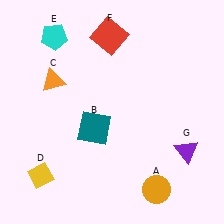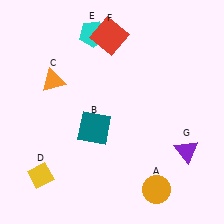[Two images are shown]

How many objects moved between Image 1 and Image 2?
1 object moved between the two images.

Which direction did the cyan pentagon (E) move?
The cyan pentagon (E) moved right.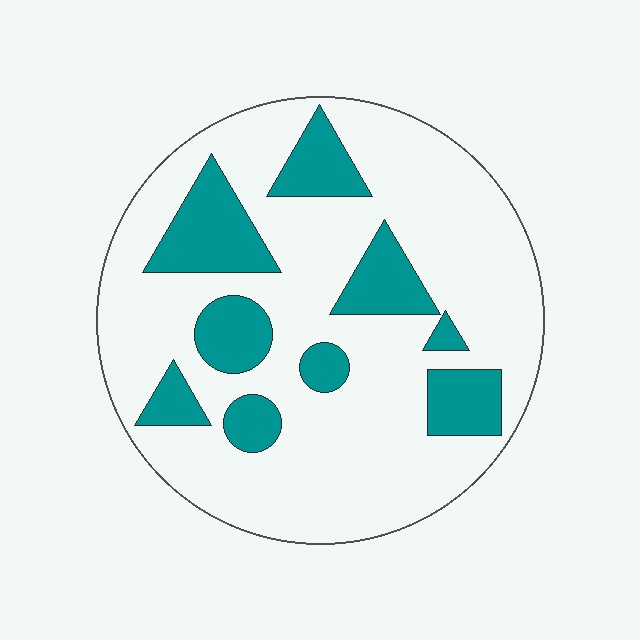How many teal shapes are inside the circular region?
9.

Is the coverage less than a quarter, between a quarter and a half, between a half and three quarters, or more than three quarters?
Less than a quarter.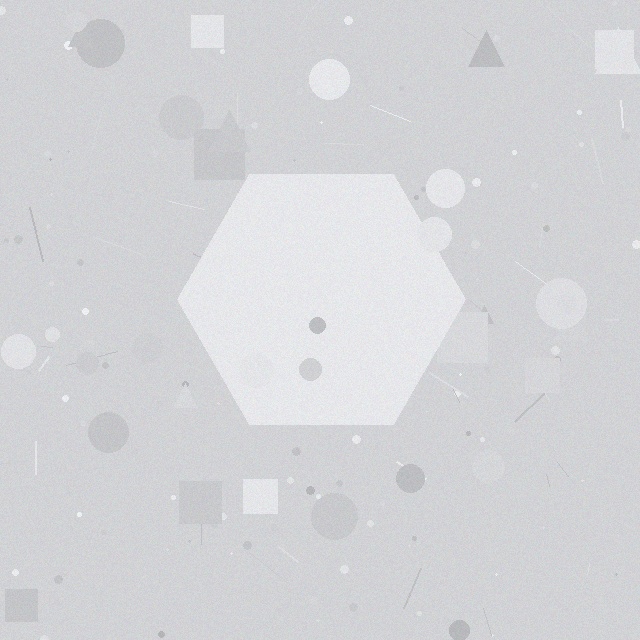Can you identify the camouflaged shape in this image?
The camouflaged shape is a hexagon.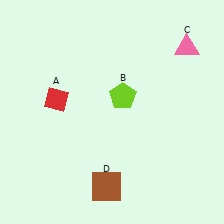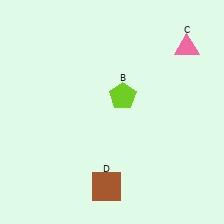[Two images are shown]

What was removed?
The red diamond (A) was removed in Image 2.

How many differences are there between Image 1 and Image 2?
There is 1 difference between the two images.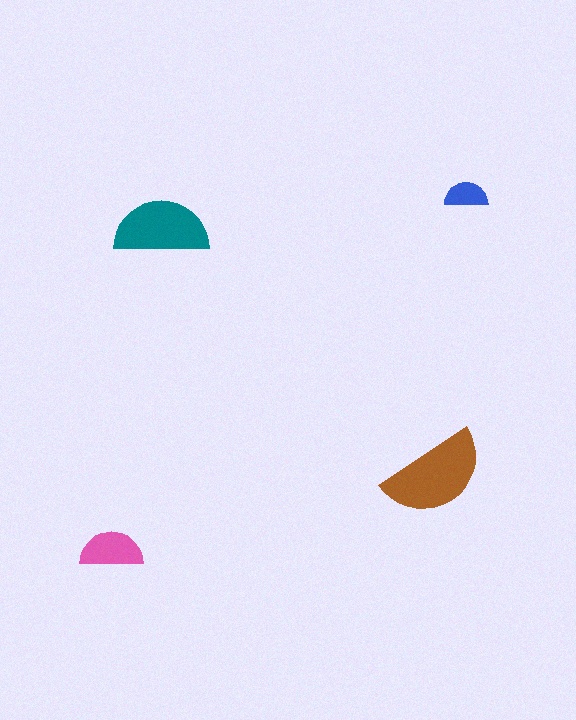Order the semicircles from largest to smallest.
the brown one, the teal one, the pink one, the blue one.